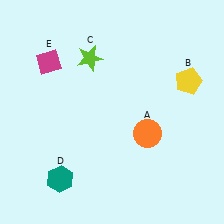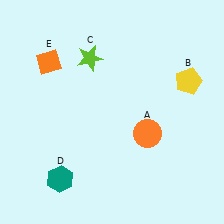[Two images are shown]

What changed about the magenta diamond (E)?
In Image 1, E is magenta. In Image 2, it changed to orange.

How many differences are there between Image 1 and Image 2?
There is 1 difference between the two images.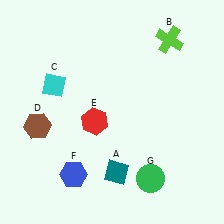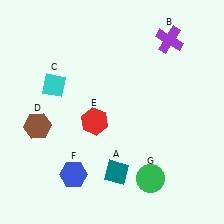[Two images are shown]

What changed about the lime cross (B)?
In Image 1, B is lime. In Image 2, it changed to purple.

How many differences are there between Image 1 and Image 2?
There is 1 difference between the two images.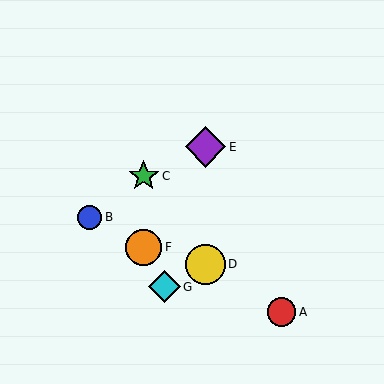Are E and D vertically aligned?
Yes, both are at x≈206.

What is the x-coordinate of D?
Object D is at x≈206.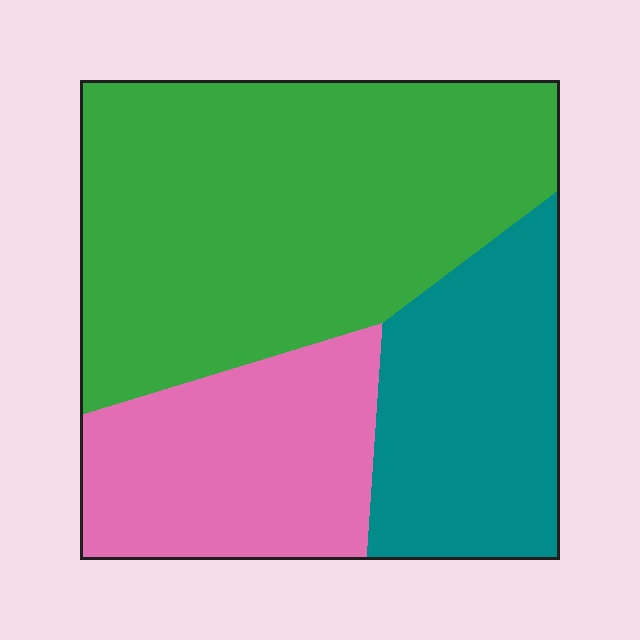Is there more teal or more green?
Green.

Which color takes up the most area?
Green, at roughly 50%.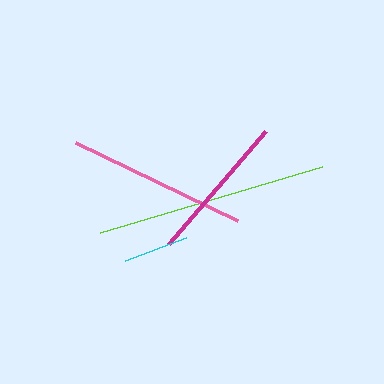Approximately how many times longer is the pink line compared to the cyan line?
The pink line is approximately 2.8 times the length of the cyan line.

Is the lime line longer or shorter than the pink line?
The lime line is longer than the pink line.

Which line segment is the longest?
The lime line is the longest at approximately 232 pixels.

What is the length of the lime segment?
The lime segment is approximately 232 pixels long.